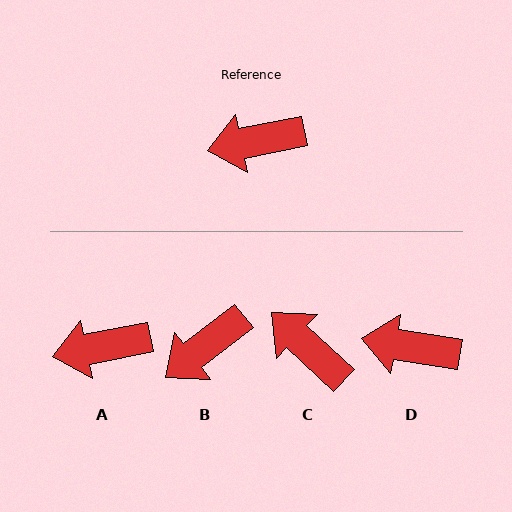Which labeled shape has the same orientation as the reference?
A.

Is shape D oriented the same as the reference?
No, it is off by about 21 degrees.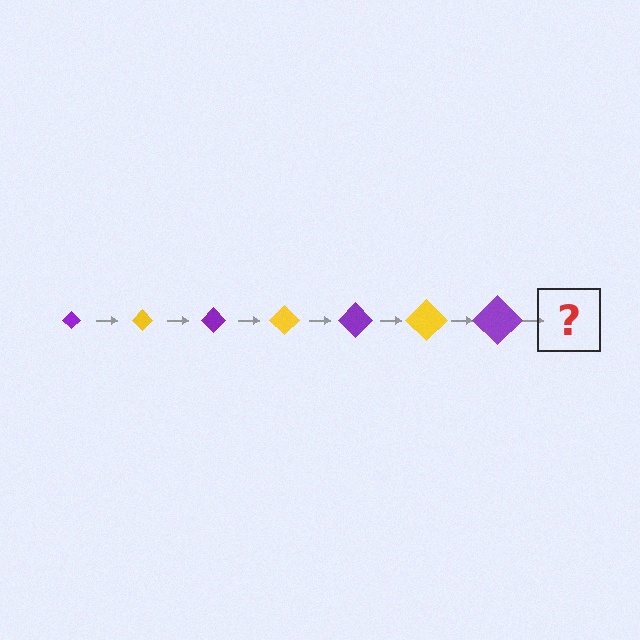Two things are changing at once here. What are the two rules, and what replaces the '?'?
The two rules are that the diamond grows larger each step and the color cycles through purple and yellow. The '?' should be a yellow diamond, larger than the previous one.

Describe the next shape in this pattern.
It should be a yellow diamond, larger than the previous one.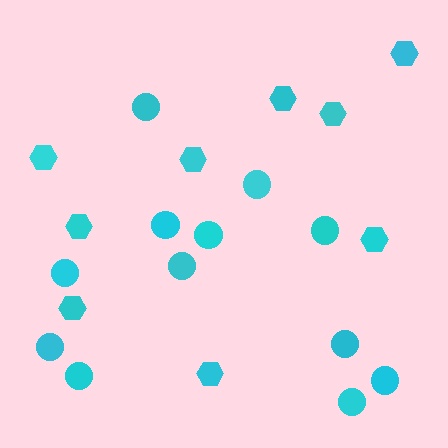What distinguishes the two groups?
There are 2 groups: one group of circles (12) and one group of hexagons (9).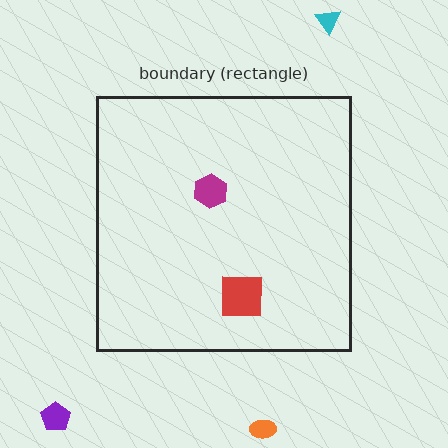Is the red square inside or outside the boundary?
Inside.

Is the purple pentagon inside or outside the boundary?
Outside.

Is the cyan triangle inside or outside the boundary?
Outside.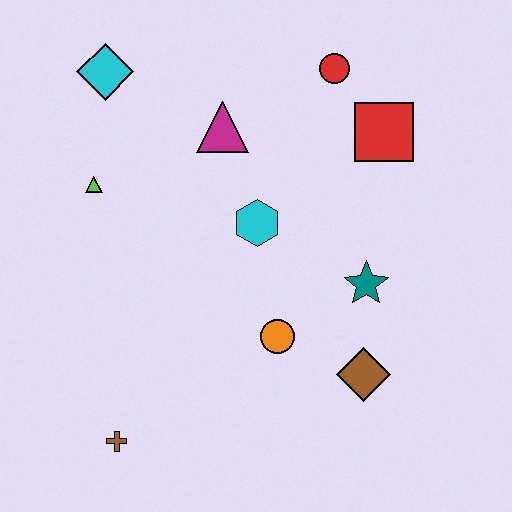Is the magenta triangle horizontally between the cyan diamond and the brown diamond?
Yes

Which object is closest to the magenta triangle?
The cyan hexagon is closest to the magenta triangle.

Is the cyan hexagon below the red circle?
Yes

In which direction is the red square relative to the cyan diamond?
The red square is to the right of the cyan diamond.